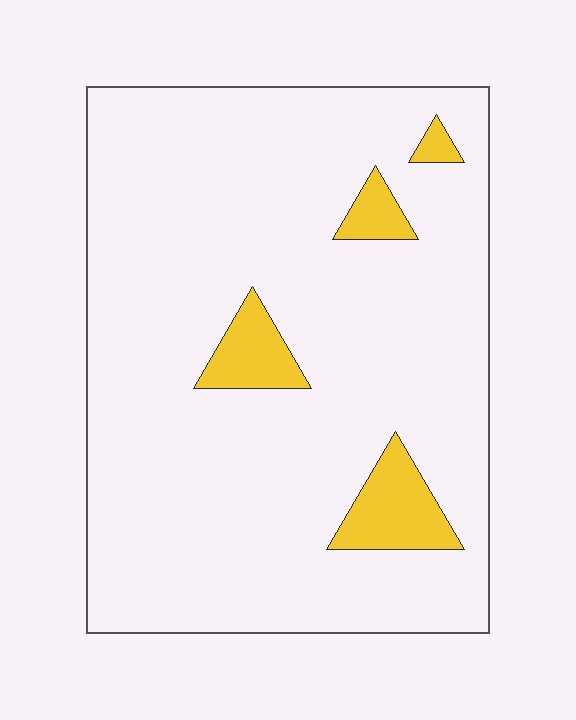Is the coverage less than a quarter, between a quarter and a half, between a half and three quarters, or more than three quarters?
Less than a quarter.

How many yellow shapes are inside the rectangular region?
4.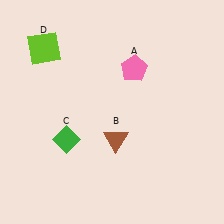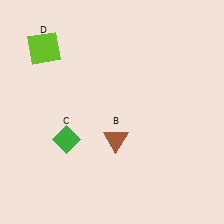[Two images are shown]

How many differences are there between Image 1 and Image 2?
There is 1 difference between the two images.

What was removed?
The pink pentagon (A) was removed in Image 2.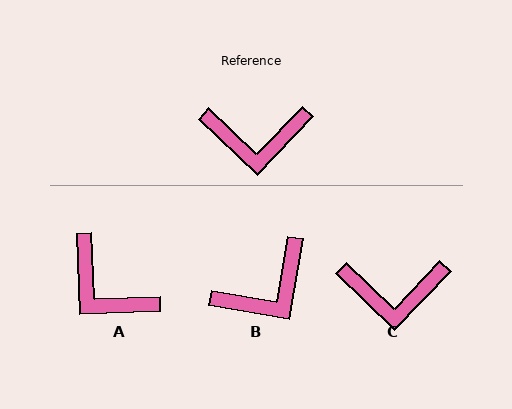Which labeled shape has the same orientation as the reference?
C.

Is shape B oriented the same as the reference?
No, it is off by about 34 degrees.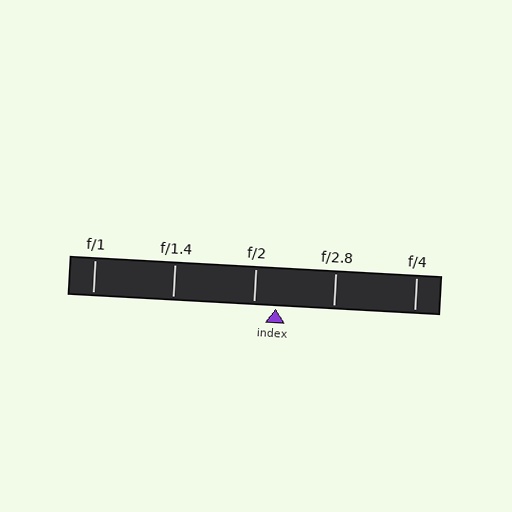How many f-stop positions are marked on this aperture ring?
There are 5 f-stop positions marked.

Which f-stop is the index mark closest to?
The index mark is closest to f/2.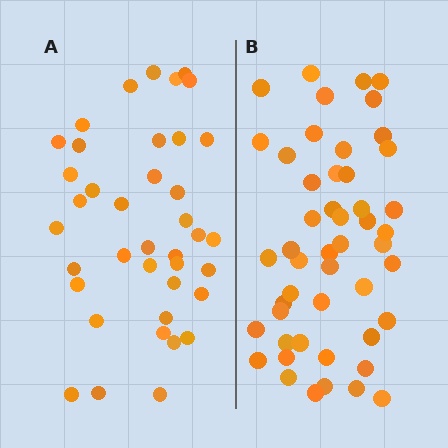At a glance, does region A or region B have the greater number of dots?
Region B (the right region) has more dots.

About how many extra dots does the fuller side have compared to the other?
Region B has roughly 10 or so more dots than region A.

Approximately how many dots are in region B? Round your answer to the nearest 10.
About 50 dots. (The exact count is 49, which rounds to 50.)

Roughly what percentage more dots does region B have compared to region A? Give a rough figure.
About 25% more.